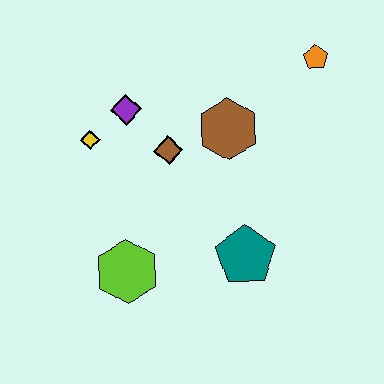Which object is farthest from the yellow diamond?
The orange pentagon is farthest from the yellow diamond.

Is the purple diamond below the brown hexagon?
No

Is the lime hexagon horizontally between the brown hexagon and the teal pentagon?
No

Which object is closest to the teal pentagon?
The lime hexagon is closest to the teal pentagon.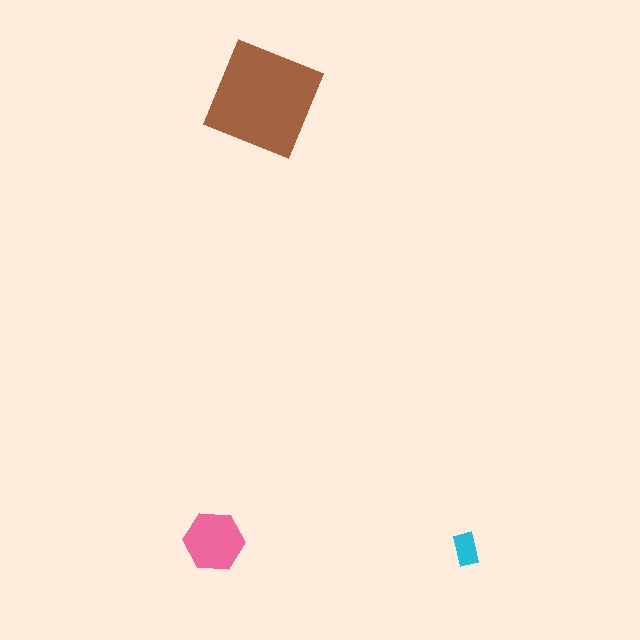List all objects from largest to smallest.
The brown square, the pink hexagon, the cyan rectangle.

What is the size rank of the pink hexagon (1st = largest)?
2nd.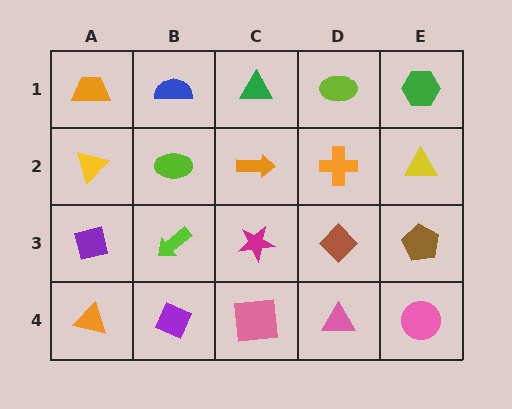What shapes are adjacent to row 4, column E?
A brown pentagon (row 3, column E), a pink triangle (row 4, column D).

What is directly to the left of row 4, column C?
A purple diamond.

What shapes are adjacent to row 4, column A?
A purple square (row 3, column A), a purple diamond (row 4, column B).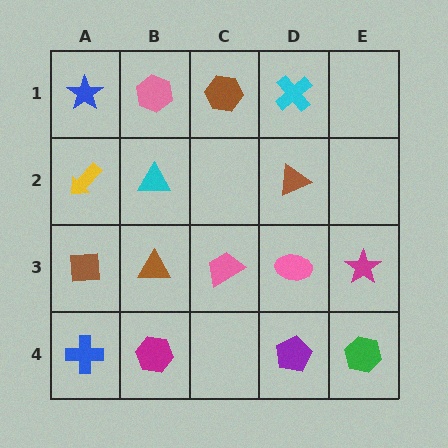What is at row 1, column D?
A cyan cross.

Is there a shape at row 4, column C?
No, that cell is empty.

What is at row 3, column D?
A pink ellipse.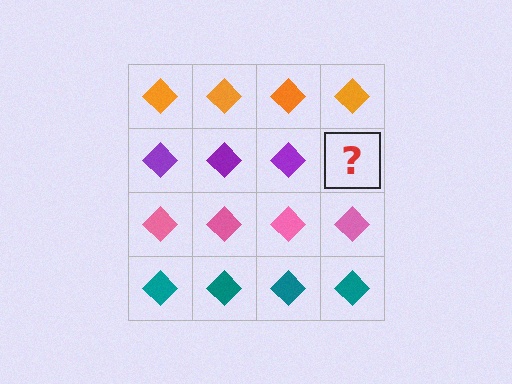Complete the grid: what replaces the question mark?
The question mark should be replaced with a purple diamond.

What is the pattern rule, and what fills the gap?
The rule is that each row has a consistent color. The gap should be filled with a purple diamond.